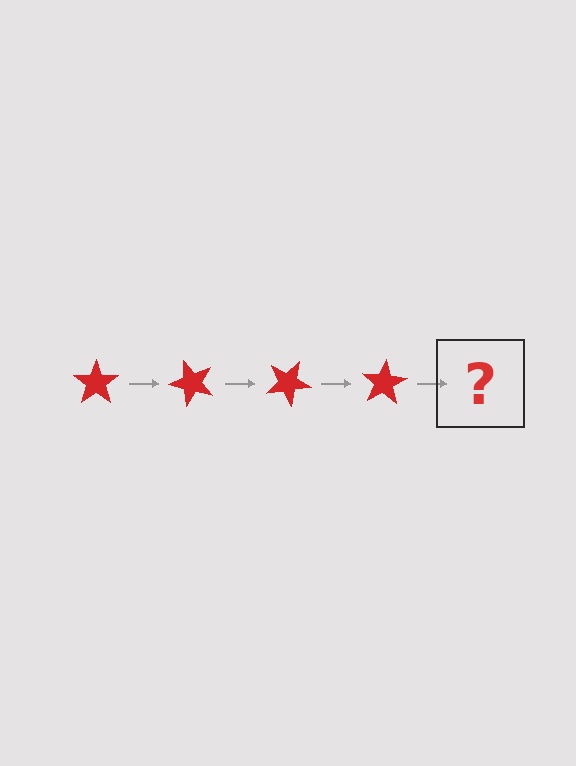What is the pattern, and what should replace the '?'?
The pattern is that the star rotates 50 degrees each step. The '?' should be a red star rotated 200 degrees.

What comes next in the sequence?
The next element should be a red star rotated 200 degrees.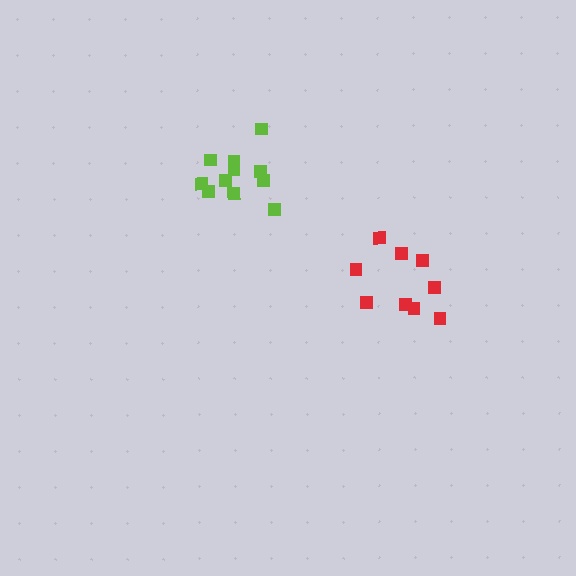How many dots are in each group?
Group 1: 11 dots, Group 2: 9 dots (20 total).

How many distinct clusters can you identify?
There are 2 distinct clusters.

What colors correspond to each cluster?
The clusters are colored: lime, red.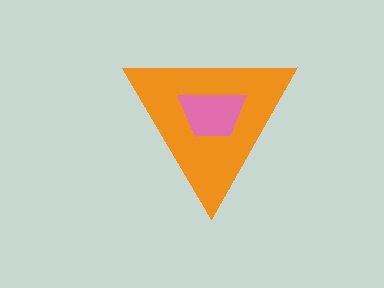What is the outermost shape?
The orange triangle.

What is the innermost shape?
The pink trapezoid.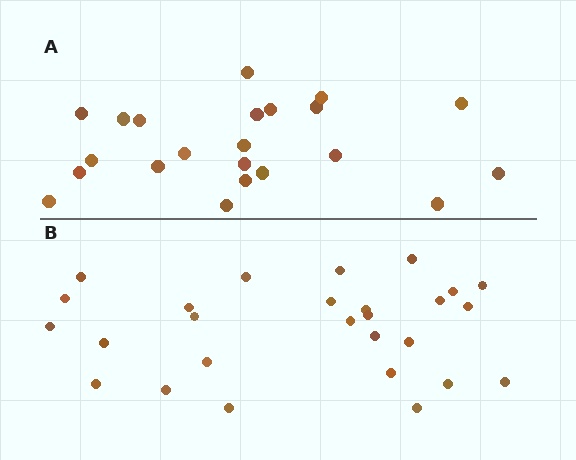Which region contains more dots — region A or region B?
Region B (the bottom region) has more dots.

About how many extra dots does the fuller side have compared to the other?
Region B has about 5 more dots than region A.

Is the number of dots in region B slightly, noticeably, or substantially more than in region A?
Region B has only slightly more — the two regions are fairly close. The ratio is roughly 1.2 to 1.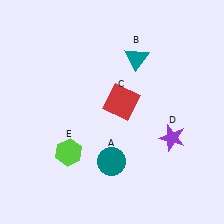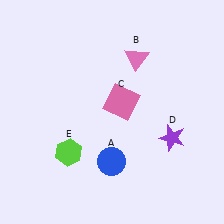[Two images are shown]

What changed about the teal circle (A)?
In Image 1, A is teal. In Image 2, it changed to blue.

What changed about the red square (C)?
In Image 1, C is red. In Image 2, it changed to pink.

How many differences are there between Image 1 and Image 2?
There are 3 differences between the two images.